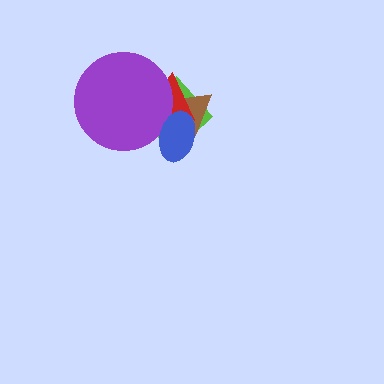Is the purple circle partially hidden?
Yes, it is partially covered by another shape.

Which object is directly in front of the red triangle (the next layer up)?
The purple circle is directly in front of the red triangle.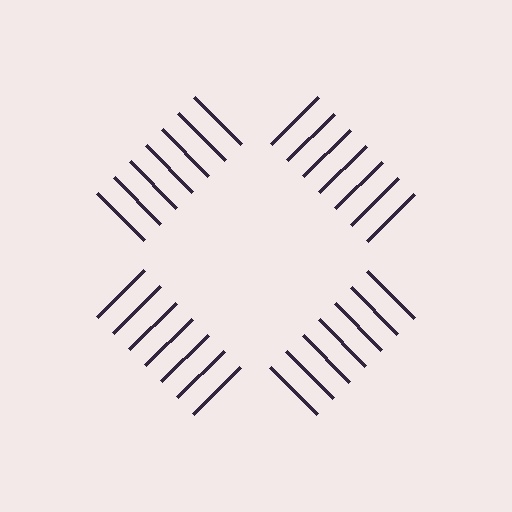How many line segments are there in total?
28 — 7 along each of the 4 edges.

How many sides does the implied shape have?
4 sides — the line-ends trace a square.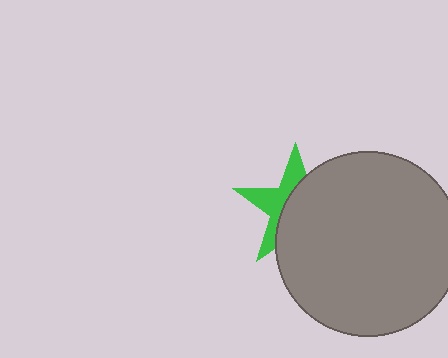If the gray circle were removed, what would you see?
You would see the complete green star.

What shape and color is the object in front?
The object in front is a gray circle.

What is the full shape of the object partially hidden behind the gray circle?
The partially hidden object is a green star.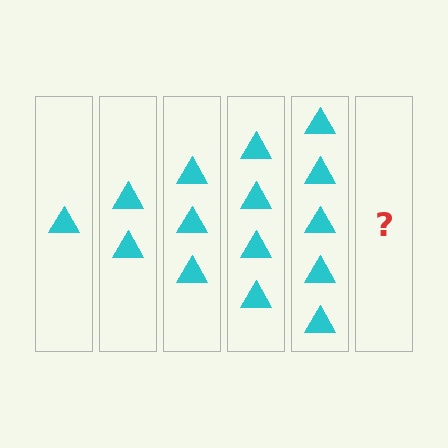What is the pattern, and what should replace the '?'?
The pattern is that each step adds one more triangle. The '?' should be 6 triangles.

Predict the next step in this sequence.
The next step is 6 triangles.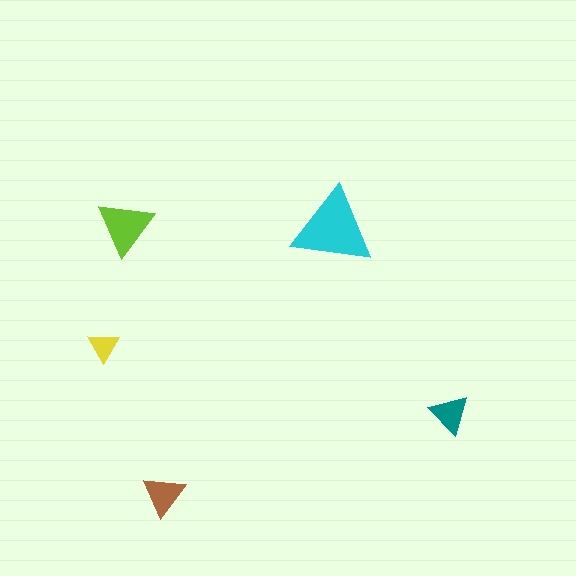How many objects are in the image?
There are 5 objects in the image.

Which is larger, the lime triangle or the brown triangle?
The lime one.